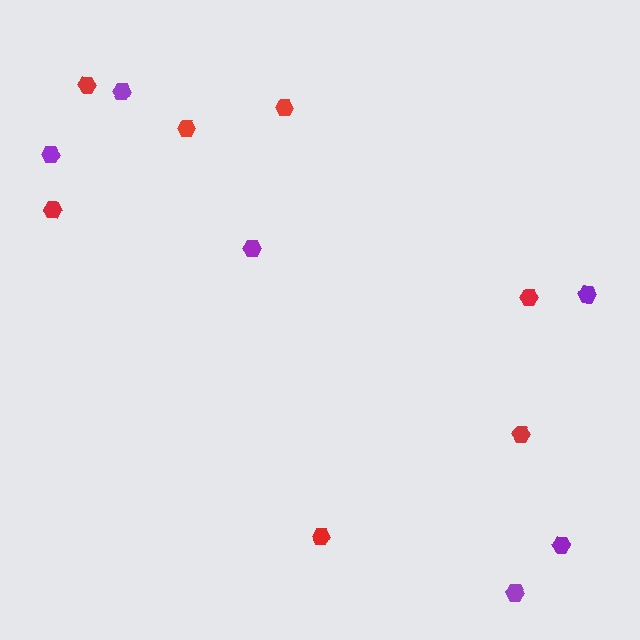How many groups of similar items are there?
There are 2 groups: one group of purple hexagons (6) and one group of red hexagons (7).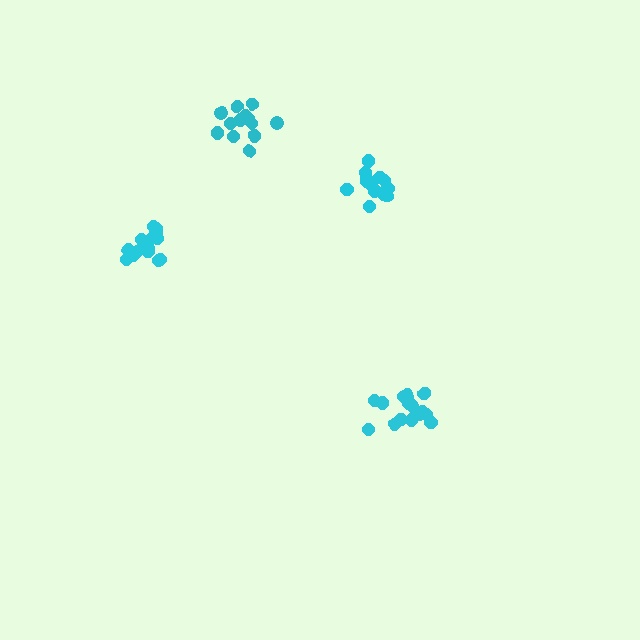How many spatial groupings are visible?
There are 4 spatial groupings.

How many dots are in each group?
Group 1: 15 dots, Group 2: 19 dots, Group 3: 13 dots, Group 4: 18 dots (65 total).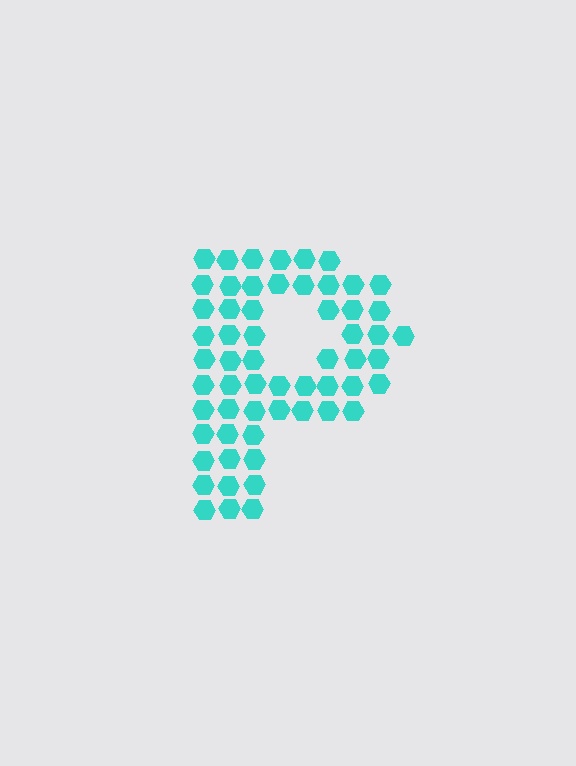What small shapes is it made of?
It is made of small hexagons.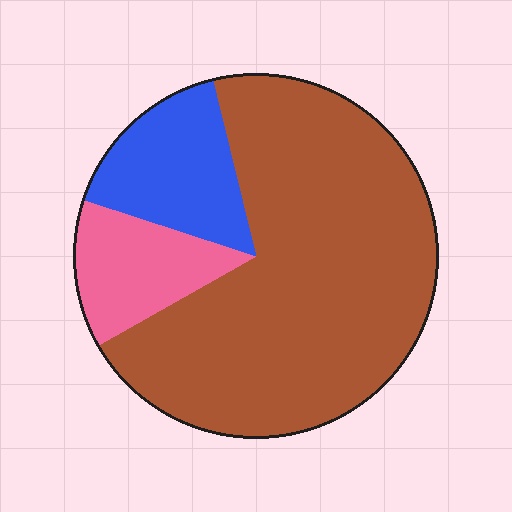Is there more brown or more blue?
Brown.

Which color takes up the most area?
Brown, at roughly 70%.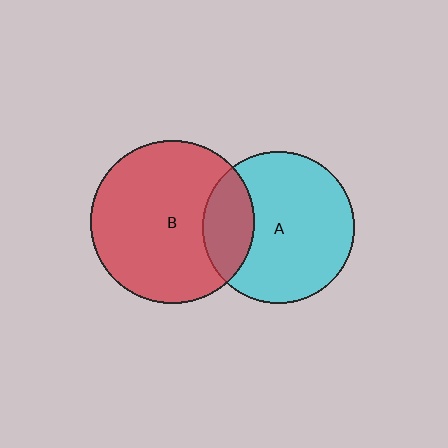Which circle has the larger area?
Circle B (red).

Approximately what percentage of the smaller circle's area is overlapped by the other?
Approximately 25%.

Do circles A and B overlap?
Yes.